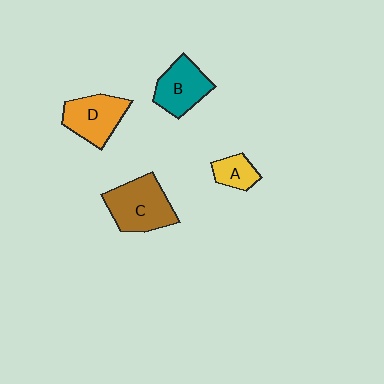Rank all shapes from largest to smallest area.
From largest to smallest: C (brown), D (orange), B (teal), A (yellow).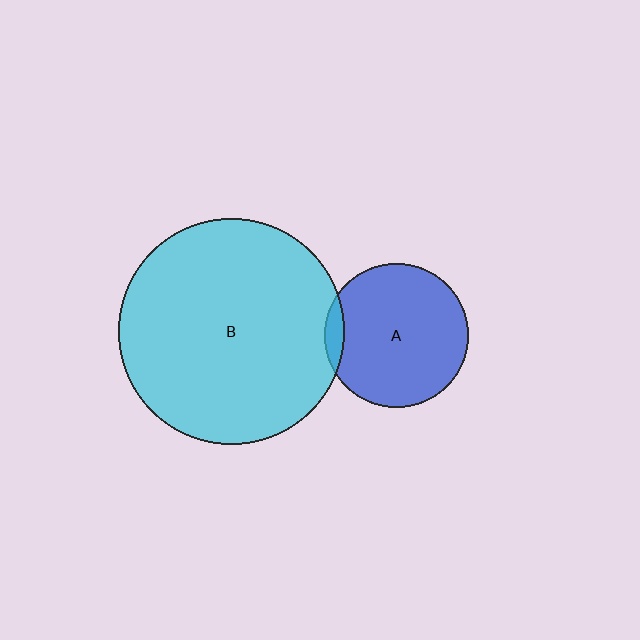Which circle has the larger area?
Circle B (cyan).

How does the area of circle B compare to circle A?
Approximately 2.4 times.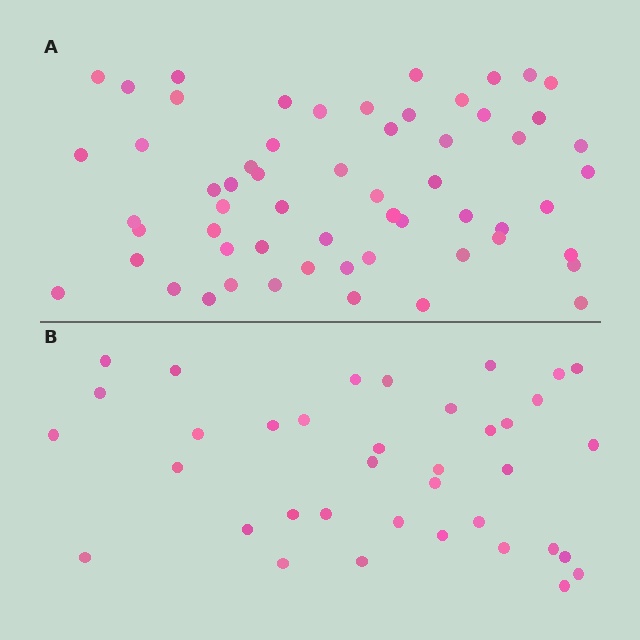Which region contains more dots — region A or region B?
Region A (the top region) has more dots.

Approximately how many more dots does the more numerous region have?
Region A has approximately 20 more dots than region B.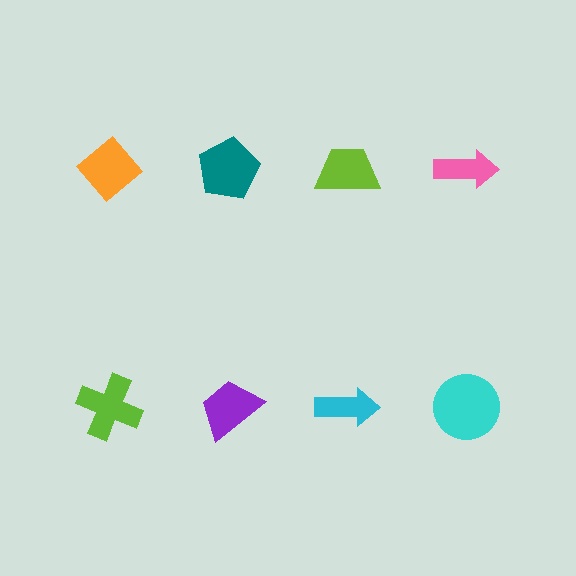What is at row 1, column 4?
A pink arrow.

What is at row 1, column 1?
An orange diamond.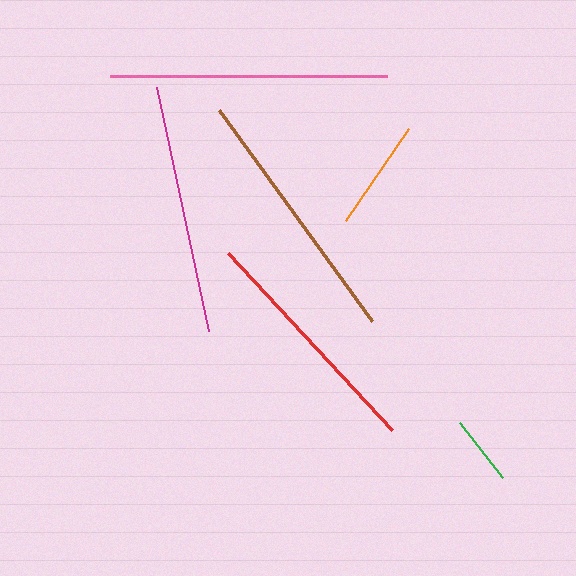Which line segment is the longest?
The pink line is the longest at approximately 277 pixels.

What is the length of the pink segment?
The pink segment is approximately 277 pixels long.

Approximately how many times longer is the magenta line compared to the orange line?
The magenta line is approximately 2.2 times the length of the orange line.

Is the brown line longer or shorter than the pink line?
The pink line is longer than the brown line.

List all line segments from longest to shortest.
From longest to shortest: pink, brown, magenta, red, orange, green.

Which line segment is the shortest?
The green line is the shortest at approximately 69 pixels.